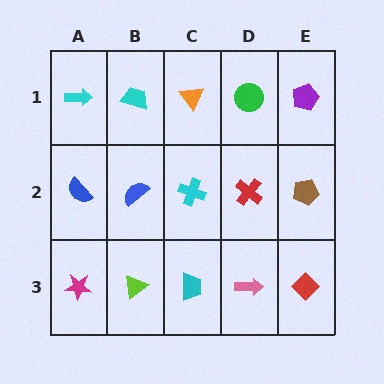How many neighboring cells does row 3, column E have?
2.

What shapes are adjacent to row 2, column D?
A green circle (row 1, column D), a pink arrow (row 3, column D), a cyan cross (row 2, column C), a brown pentagon (row 2, column E).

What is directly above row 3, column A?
A blue semicircle.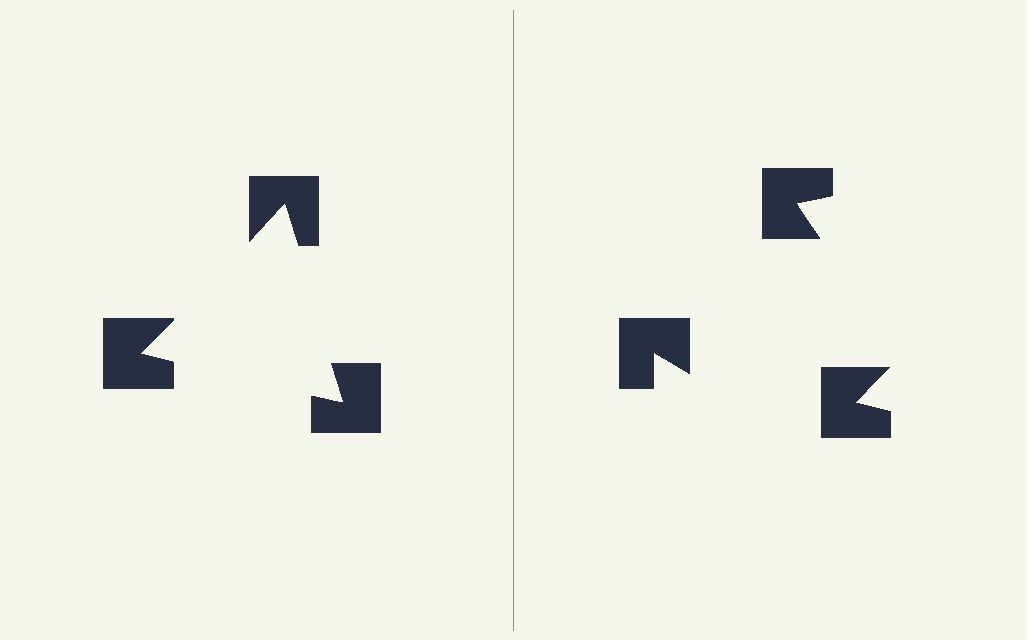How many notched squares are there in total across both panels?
6 — 3 on each side.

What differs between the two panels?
The notched squares are positioned identically on both sides; only the wedge orientations differ. On the left they align to a triangle; on the right they are misaligned.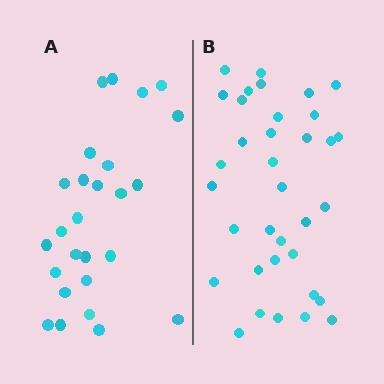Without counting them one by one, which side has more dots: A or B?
Region B (the right region) has more dots.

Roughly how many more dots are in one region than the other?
Region B has roughly 8 or so more dots than region A.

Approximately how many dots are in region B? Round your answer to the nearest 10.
About 40 dots. (The exact count is 35, which rounds to 40.)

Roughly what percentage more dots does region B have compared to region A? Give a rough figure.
About 35% more.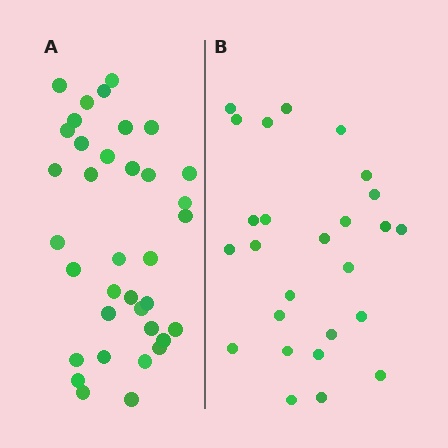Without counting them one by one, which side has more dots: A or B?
Region A (the left region) has more dots.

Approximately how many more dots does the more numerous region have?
Region A has roughly 10 or so more dots than region B.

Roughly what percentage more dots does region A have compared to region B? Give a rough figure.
About 40% more.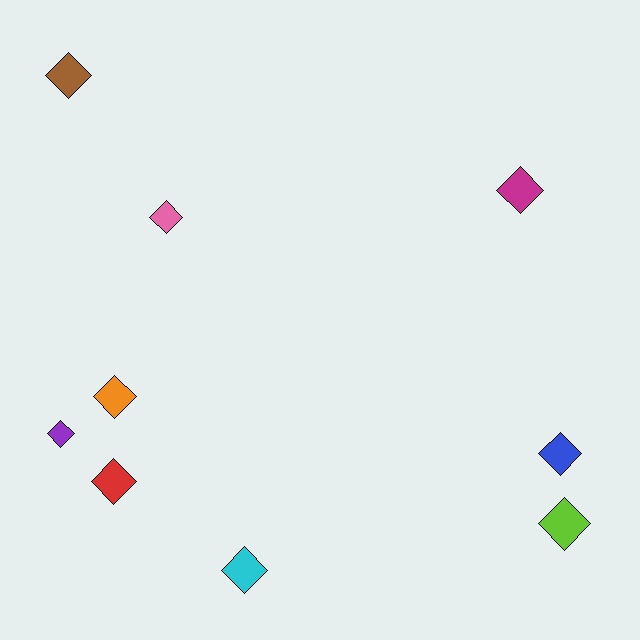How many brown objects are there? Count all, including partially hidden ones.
There is 1 brown object.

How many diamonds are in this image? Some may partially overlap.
There are 9 diamonds.